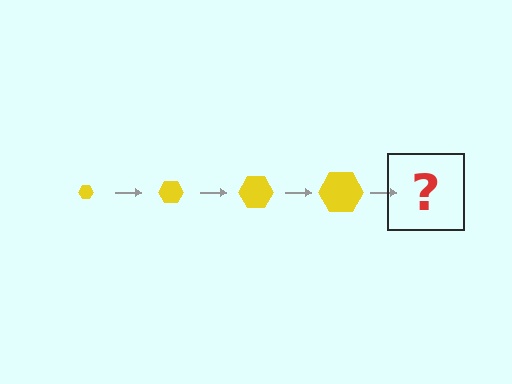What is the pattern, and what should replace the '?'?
The pattern is that the hexagon gets progressively larger each step. The '?' should be a yellow hexagon, larger than the previous one.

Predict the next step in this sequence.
The next step is a yellow hexagon, larger than the previous one.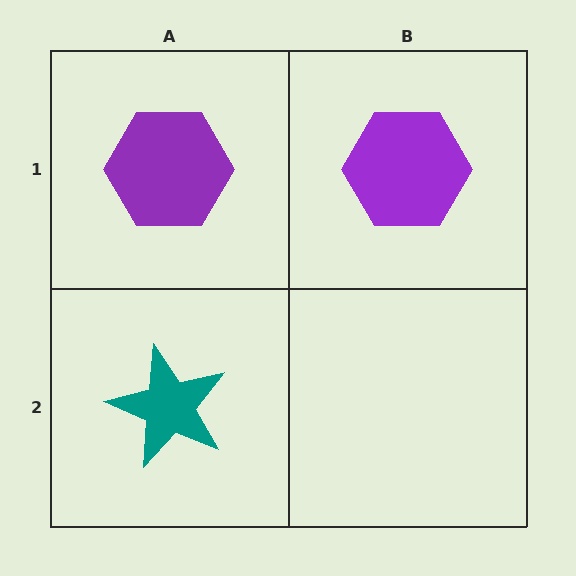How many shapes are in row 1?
2 shapes.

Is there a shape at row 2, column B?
No, that cell is empty.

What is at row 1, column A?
A purple hexagon.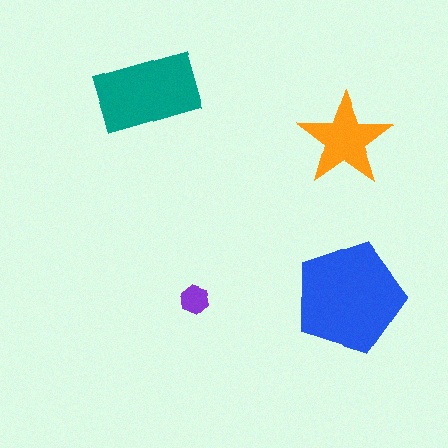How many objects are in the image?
There are 4 objects in the image.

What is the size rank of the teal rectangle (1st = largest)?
2nd.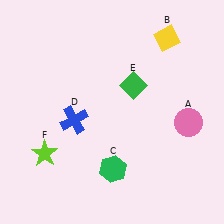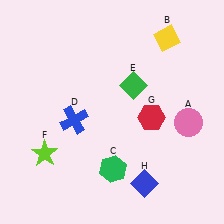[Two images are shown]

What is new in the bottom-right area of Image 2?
A blue diamond (H) was added in the bottom-right area of Image 2.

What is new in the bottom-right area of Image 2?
A red hexagon (G) was added in the bottom-right area of Image 2.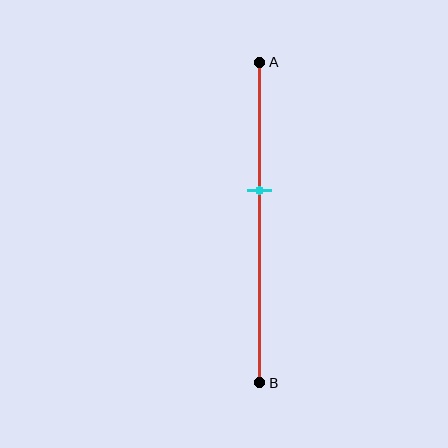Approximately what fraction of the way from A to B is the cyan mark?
The cyan mark is approximately 40% of the way from A to B.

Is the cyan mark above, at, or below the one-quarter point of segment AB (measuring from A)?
The cyan mark is below the one-quarter point of segment AB.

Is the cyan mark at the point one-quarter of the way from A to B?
No, the mark is at about 40% from A, not at the 25% one-quarter point.